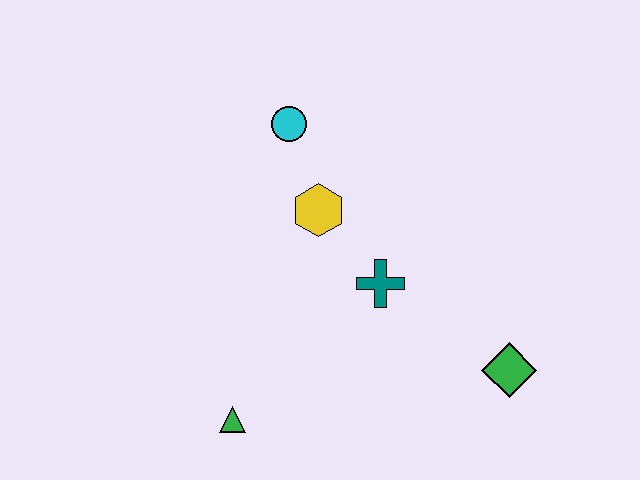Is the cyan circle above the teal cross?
Yes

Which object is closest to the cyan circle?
The yellow hexagon is closest to the cyan circle.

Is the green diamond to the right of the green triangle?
Yes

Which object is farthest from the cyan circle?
The green diamond is farthest from the cyan circle.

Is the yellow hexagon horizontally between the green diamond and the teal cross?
No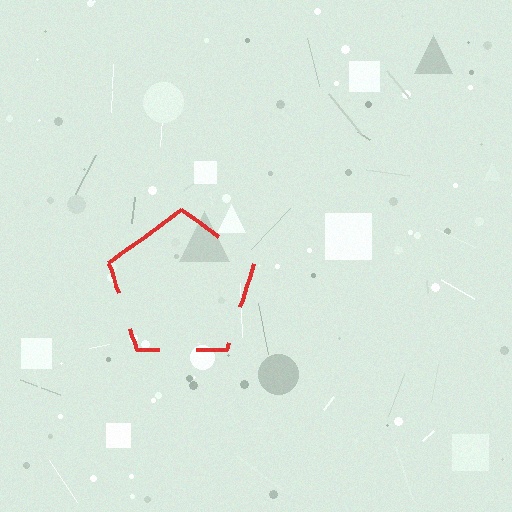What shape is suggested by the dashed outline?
The dashed outline suggests a pentagon.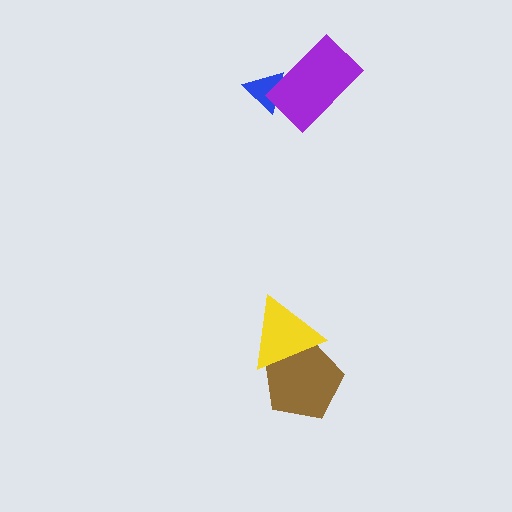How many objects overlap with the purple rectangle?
1 object overlaps with the purple rectangle.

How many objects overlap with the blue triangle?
1 object overlaps with the blue triangle.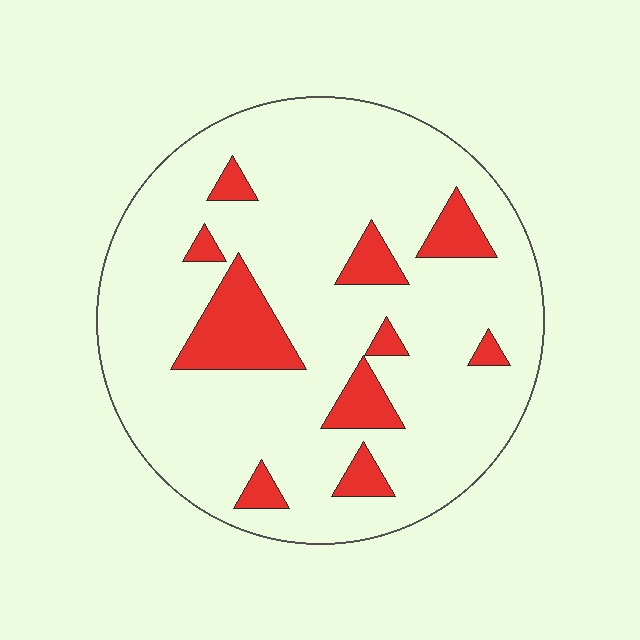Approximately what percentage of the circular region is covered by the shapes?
Approximately 15%.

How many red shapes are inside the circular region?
10.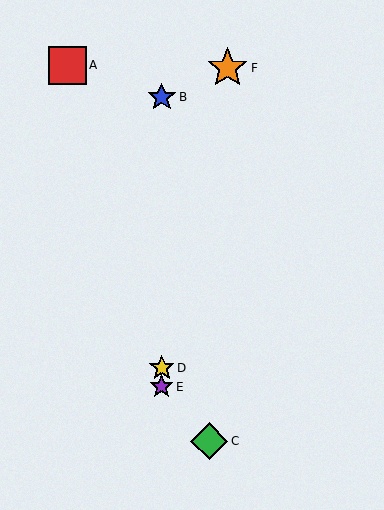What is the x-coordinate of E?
Object E is at x≈162.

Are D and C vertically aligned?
No, D is at x≈162 and C is at x≈209.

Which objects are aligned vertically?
Objects B, D, E are aligned vertically.